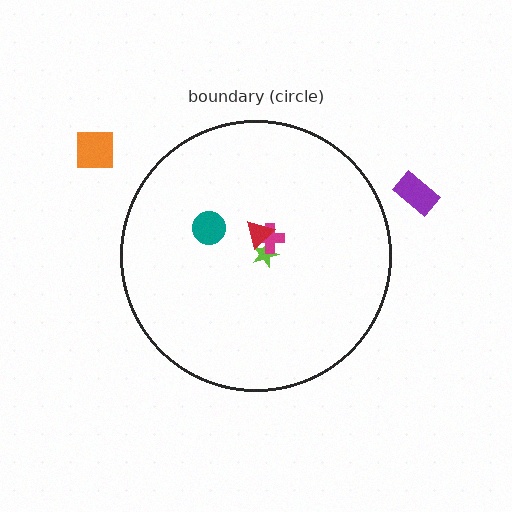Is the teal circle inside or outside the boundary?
Inside.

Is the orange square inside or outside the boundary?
Outside.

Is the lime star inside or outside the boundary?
Inside.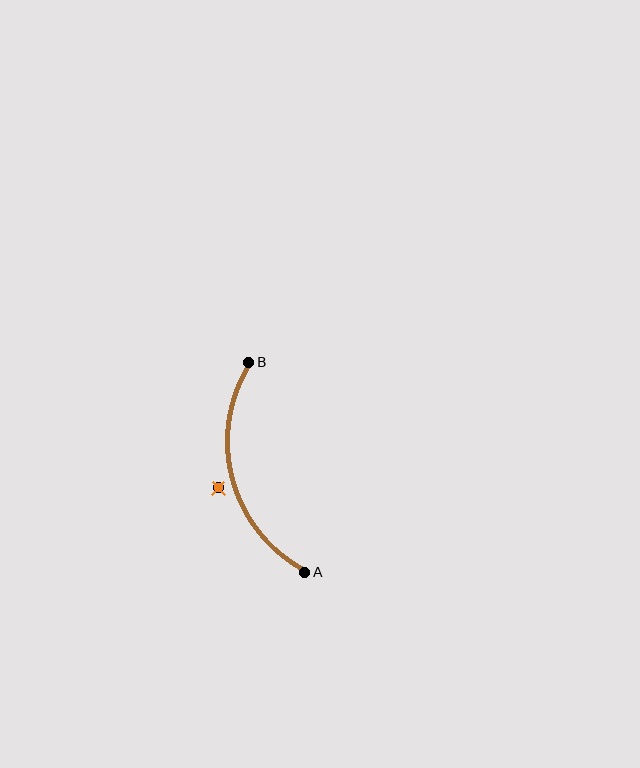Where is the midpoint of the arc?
The arc midpoint is the point on the curve farthest from the straight line joining A and B. It sits to the left of that line.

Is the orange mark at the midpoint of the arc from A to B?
No — the orange mark does not lie on the arc at all. It sits slightly outside the curve.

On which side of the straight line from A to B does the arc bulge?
The arc bulges to the left of the straight line connecting A and B.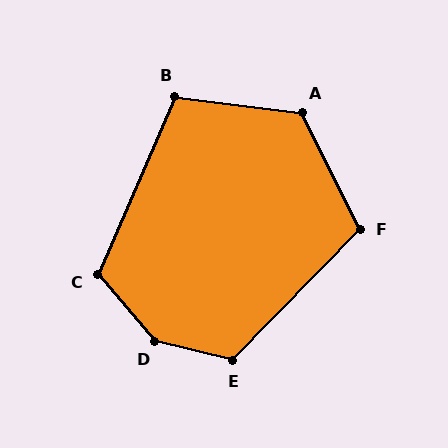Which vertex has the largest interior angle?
D, at approximately 144 degrees.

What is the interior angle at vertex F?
Approximately 109 degrees (obtuse).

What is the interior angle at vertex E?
Approximately 121 degrees (obtuse).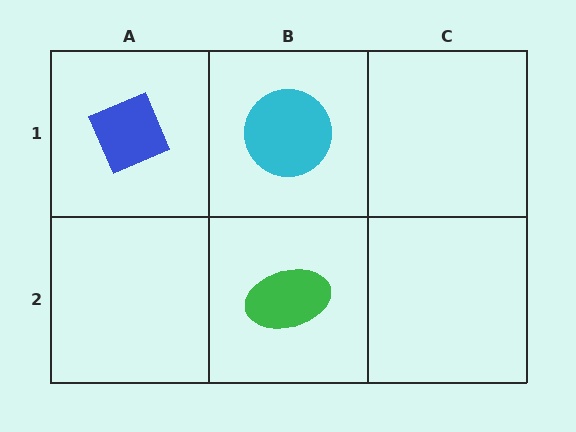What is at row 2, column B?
A green ellipse.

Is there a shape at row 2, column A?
No, that cell is empty.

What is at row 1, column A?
A blue diamond.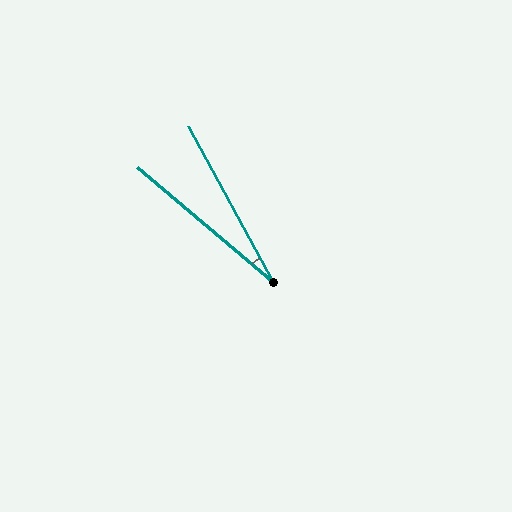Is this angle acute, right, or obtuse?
It is acute.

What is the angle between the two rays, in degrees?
Approximately 21 degrees.